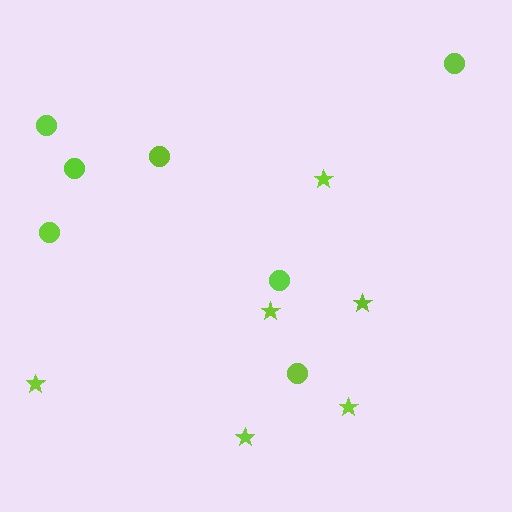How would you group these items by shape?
There are 2 groups: one group of circles (7) and one group of stars (6).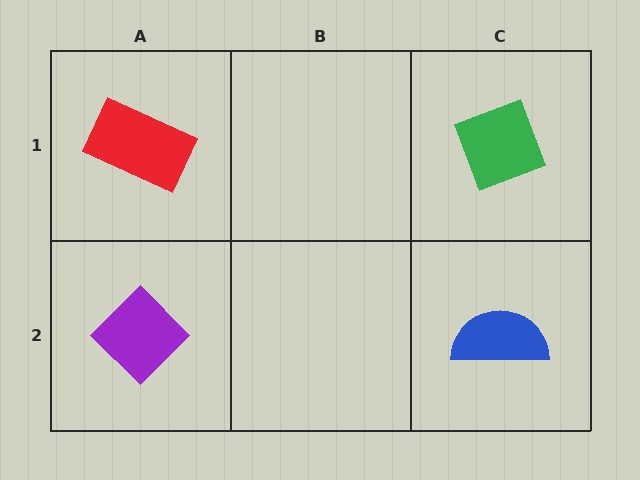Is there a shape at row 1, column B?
No, that cell is empty.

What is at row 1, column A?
A red rectangle.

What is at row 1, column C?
A green diamond.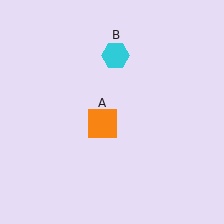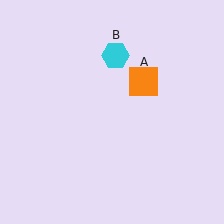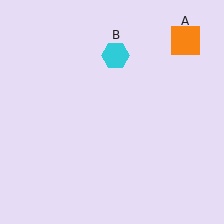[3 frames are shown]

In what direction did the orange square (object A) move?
The orange square (object A) moved up and to the right.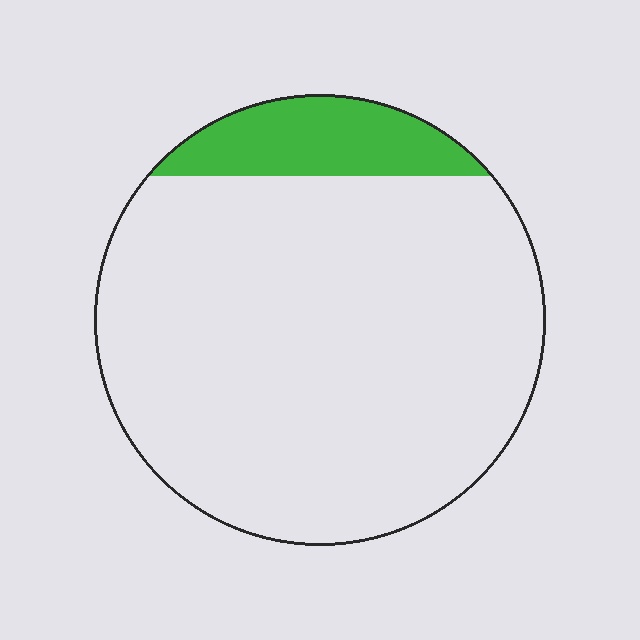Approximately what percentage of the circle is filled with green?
Approximately 10%.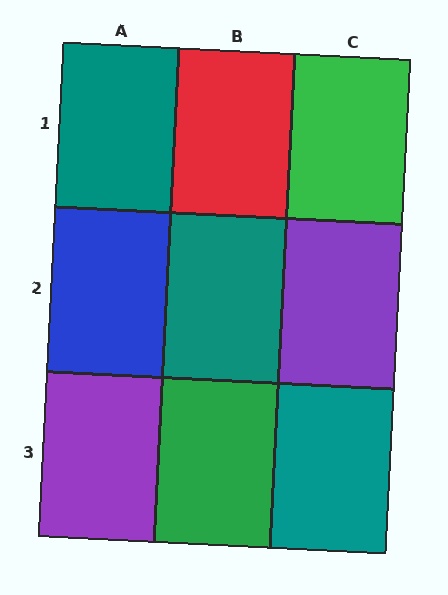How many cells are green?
2 cells are green.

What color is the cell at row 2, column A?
Blue.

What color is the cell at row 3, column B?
Green.